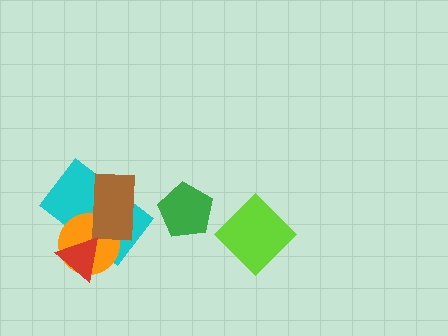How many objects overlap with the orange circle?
3 objects overlap with the orange circle.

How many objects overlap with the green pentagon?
0 objects overlap with the green pentagon.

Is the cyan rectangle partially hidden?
Yes, it is partially covered by another shape.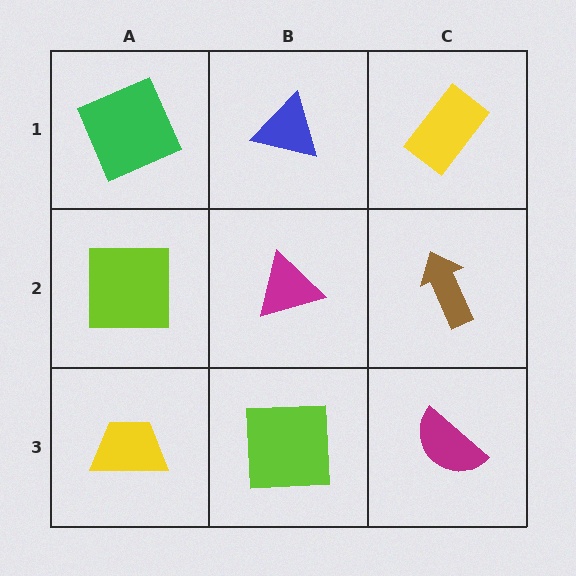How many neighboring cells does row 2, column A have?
3.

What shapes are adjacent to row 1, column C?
A brown arrow (row 2, column C), a blue triangle (row 1, column B).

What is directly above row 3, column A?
A lime square.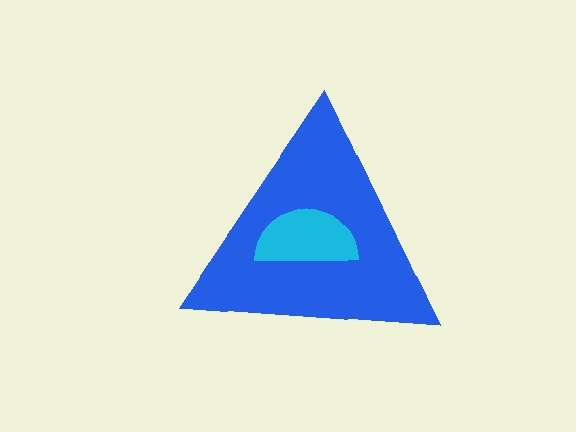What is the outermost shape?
The blue triangle.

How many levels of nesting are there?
2.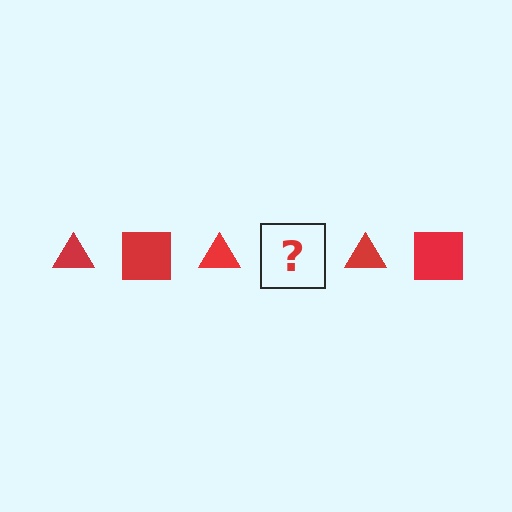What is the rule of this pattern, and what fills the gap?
The rule is that the pattern cycles through triangle, square shapes in red. The gap should be filled with a red square.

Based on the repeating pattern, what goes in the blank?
The blank should be a red square.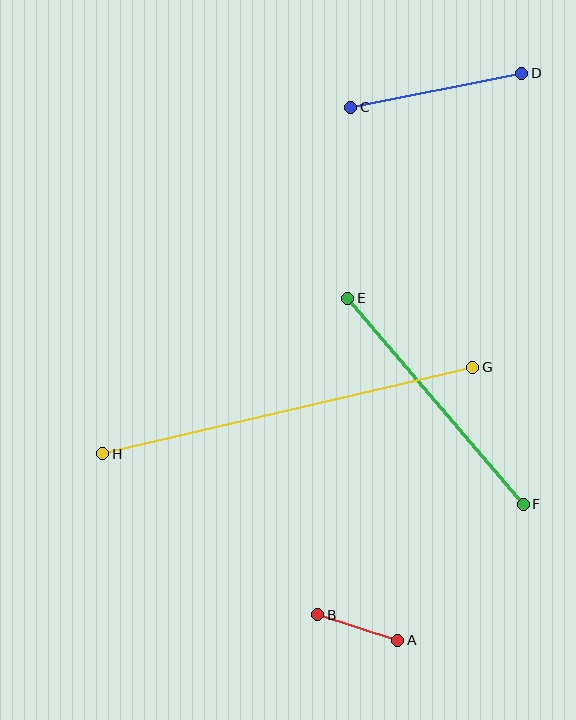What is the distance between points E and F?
The distance is approximately 271 pixels.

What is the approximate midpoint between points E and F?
The midpoint is at approximately (435, 401) pixels.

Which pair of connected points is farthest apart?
Points G and H are farthest apart.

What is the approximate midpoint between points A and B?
The midpoint is at approximately (358, 627) pixels.